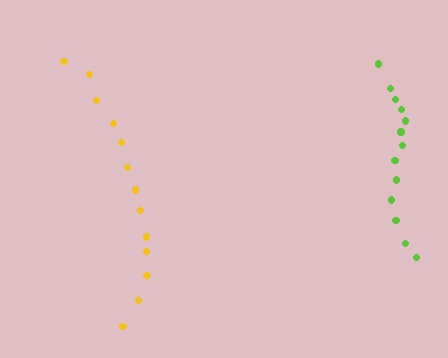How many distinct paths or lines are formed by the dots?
There are 2 distinct paths.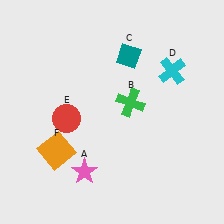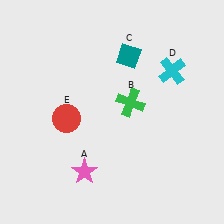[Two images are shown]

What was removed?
The orange square (F) was removed in Image 2.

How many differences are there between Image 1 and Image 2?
There is 1 difference between the two images.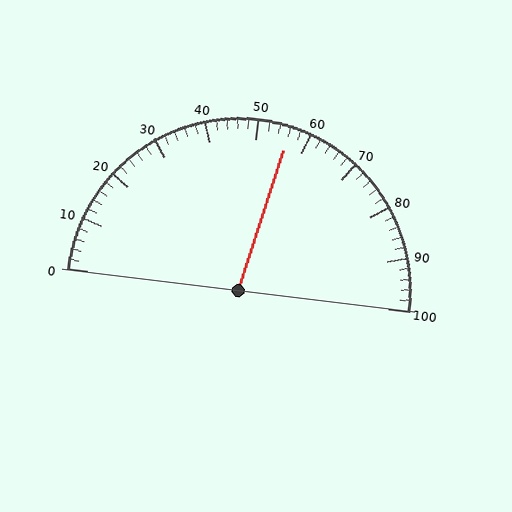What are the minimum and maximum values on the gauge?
The gauge ranges from 0 to 100.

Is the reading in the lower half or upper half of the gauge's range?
The reading is in the upper half of the range (0 to 100).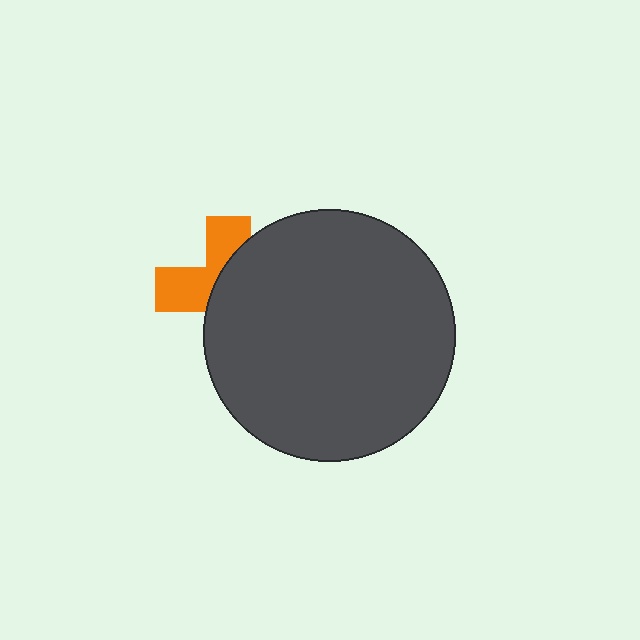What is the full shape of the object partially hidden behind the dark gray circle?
The partially hidden object is an orange cross.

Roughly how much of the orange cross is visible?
A small part of it is visible (roughly 39%).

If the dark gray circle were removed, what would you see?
You would see the complete orange cross.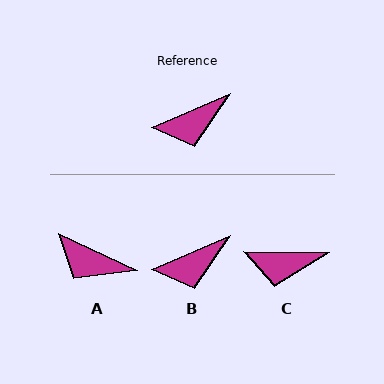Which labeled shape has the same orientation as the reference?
B.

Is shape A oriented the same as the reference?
No, it is off by about 48 degrees.